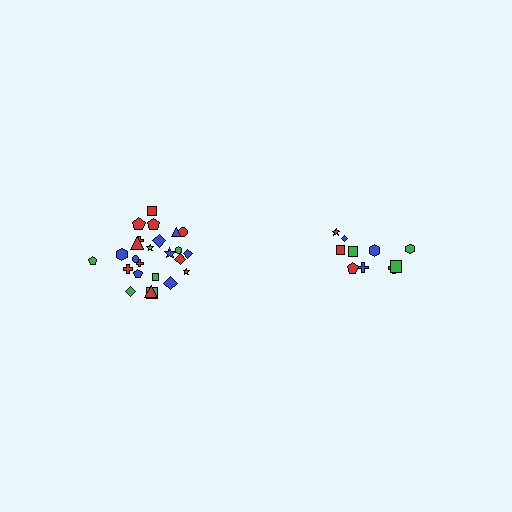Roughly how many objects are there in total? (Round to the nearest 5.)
Roughly 35 objects in total.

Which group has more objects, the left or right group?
The left group.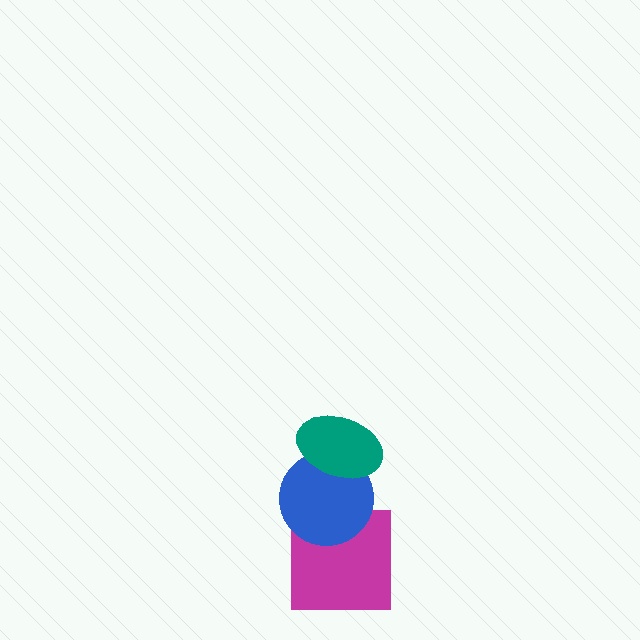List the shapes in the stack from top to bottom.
From top to bottom: the teal ellipse, the blue circle, the magenta square.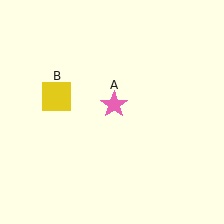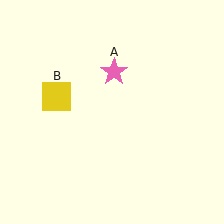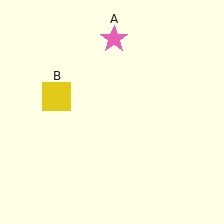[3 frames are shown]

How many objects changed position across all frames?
1 object changed position: pink star (object A).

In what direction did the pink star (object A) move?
The pink star (object A) moved up.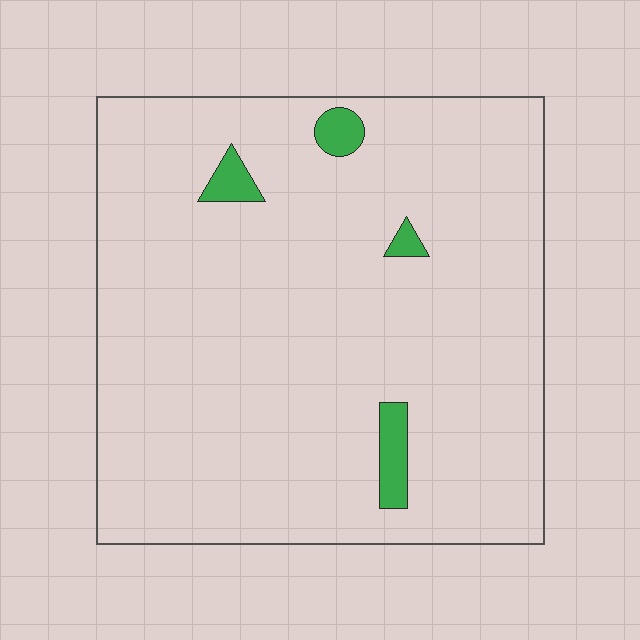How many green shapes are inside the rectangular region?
4.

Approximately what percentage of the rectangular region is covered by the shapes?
Approximately 5%.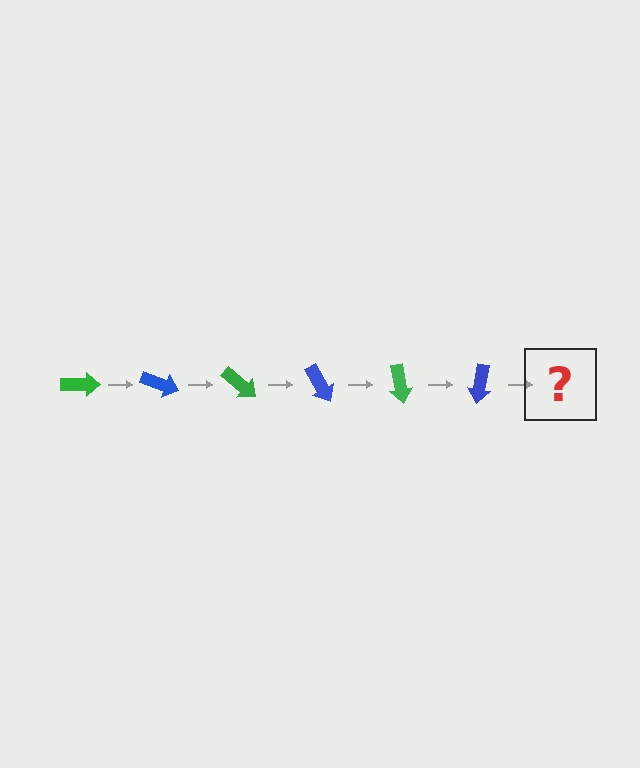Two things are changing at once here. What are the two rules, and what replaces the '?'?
The two rules are that it rotates 20 degrees each step and the color cycles through green and blue. The '?' should be a green arrow, rotated 120 degrees from the start.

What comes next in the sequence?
The next element should be a green arrow, rotated 120 degrees from the start.